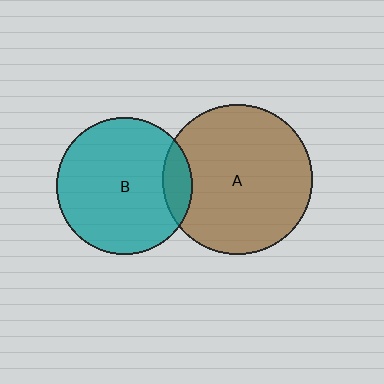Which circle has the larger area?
Circle A (brown).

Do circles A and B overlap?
Yes.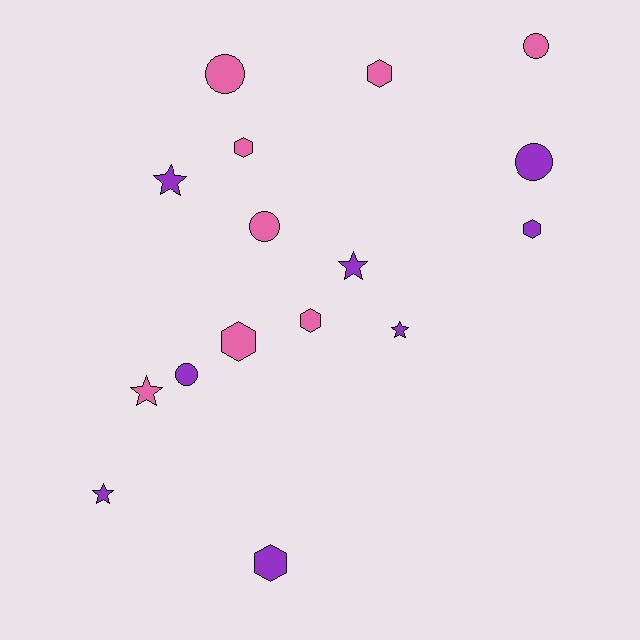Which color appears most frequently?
Pink, with 8 objects.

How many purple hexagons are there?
There are 2 purple hexagons.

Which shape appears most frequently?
Hexagon, with 6 objects.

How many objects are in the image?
There are 16 objects.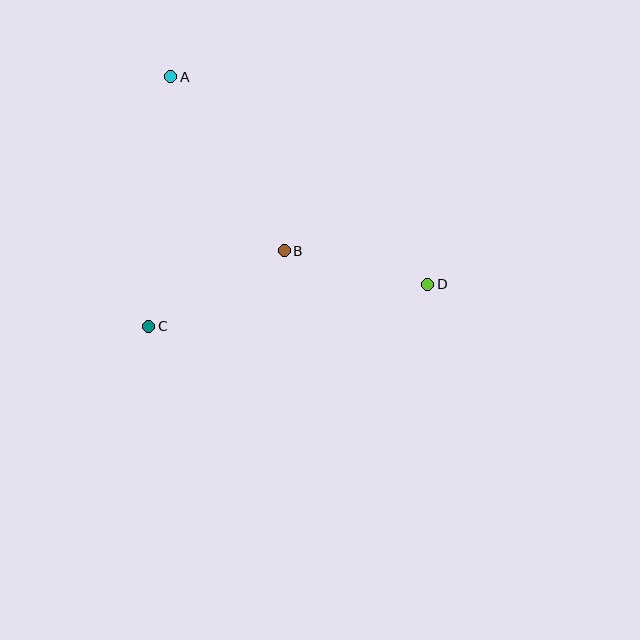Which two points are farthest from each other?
Points A and D are farthest from each other.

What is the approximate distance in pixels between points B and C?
The distance between B and C is approximately 155 pixels.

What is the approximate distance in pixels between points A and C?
The distance between A and C is approximately 250 pixels.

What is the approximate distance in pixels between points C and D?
The distance between C and D is approximately 282 pixels.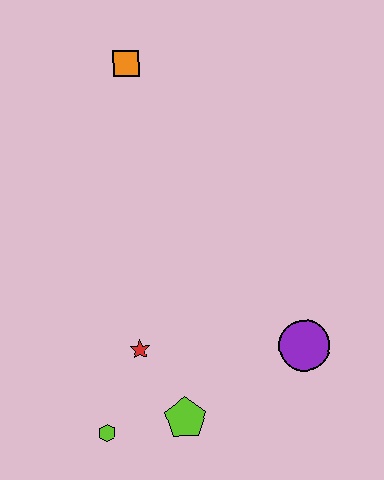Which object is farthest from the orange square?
The lime hexagon is farthest from the orange square.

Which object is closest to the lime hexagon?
The lime pentagon is closest to the lime hexagon.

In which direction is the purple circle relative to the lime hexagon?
The purple circle is to the right of the lime hexagon.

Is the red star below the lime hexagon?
No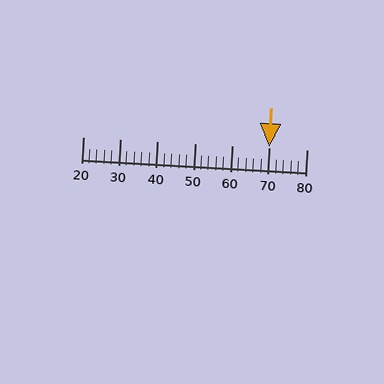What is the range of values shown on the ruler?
The ruler shows values from 20 to 80.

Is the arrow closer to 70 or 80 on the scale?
The arrow is closer to 70.